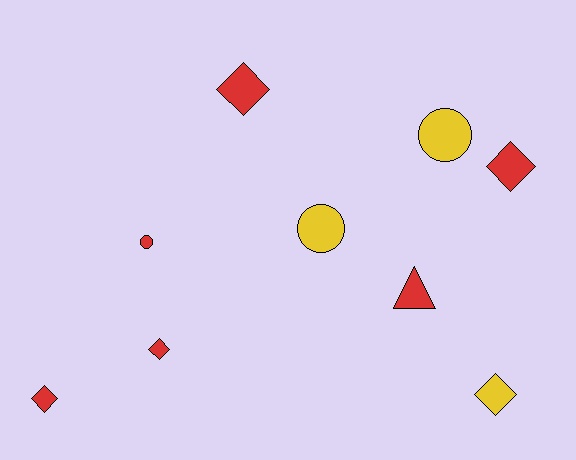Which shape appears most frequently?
Diamond, with 5 objects.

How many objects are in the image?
There are 9 objects.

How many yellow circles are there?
There are 2 yellow circles.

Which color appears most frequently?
Red, with 6 objects.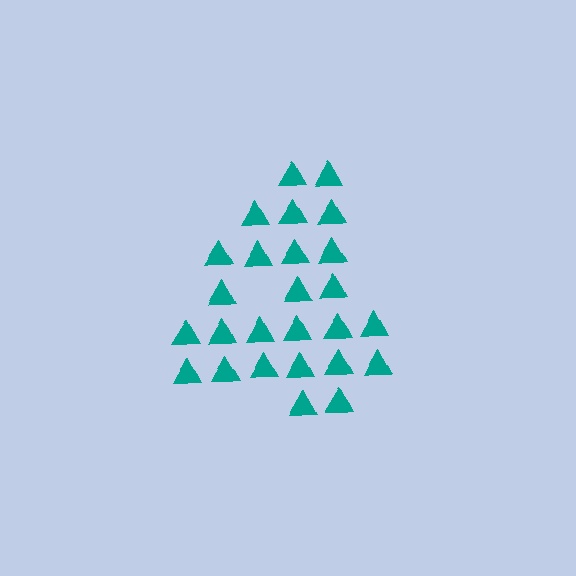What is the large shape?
The large shape is the digit 4.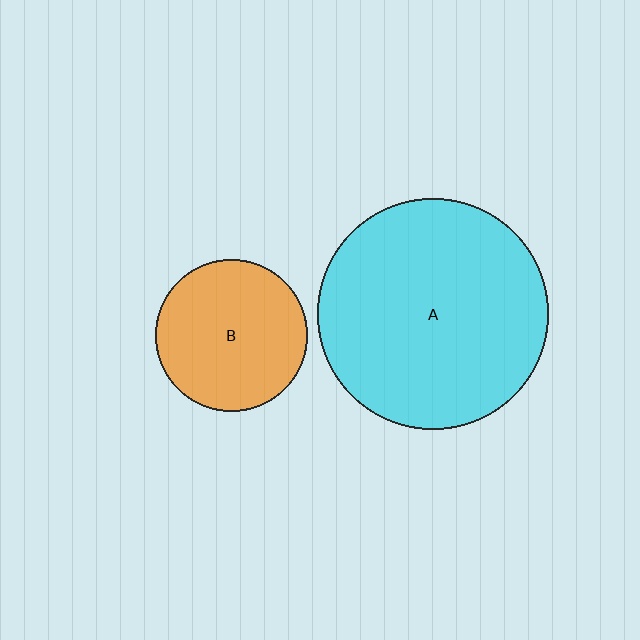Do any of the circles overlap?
No, none of the circles overlap.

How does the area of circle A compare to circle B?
Approximately 2.3 times.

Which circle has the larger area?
Circle A (cyan).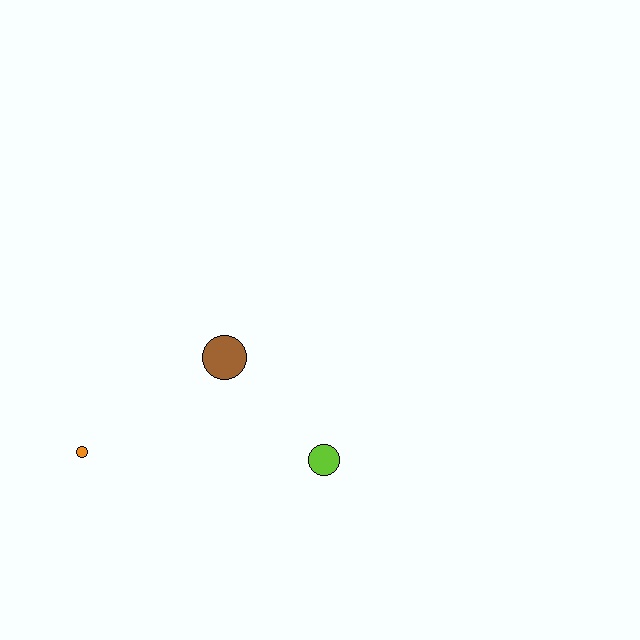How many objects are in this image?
There are 3 objects.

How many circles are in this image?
There are 3 circles.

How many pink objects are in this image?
There are no pink objects.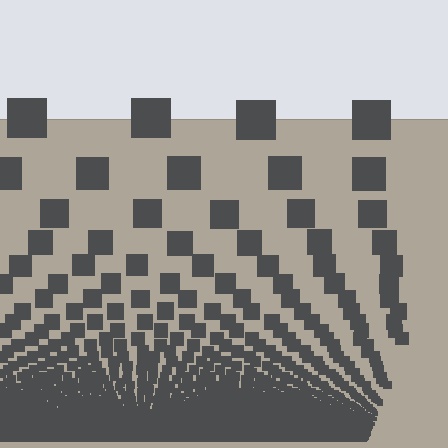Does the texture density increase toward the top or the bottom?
Density increases toward the bottom.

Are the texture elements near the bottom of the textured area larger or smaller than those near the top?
Smaller. The gradient is inverted — elements near the bottom are smaller and denser.